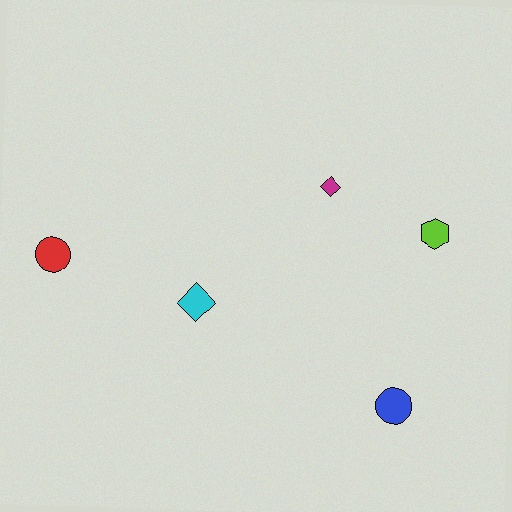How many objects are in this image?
There are 5 objects.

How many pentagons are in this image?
There are no pentagons.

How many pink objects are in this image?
There are no pink objects.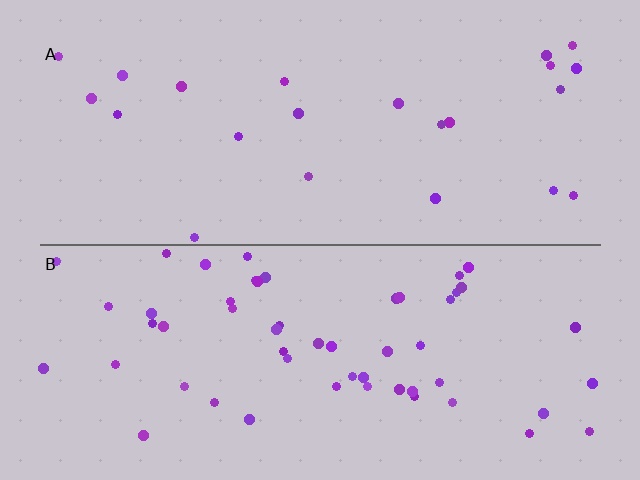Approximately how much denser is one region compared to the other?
Approximately 2.4× — region B over region A.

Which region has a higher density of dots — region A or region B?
B (the bottom).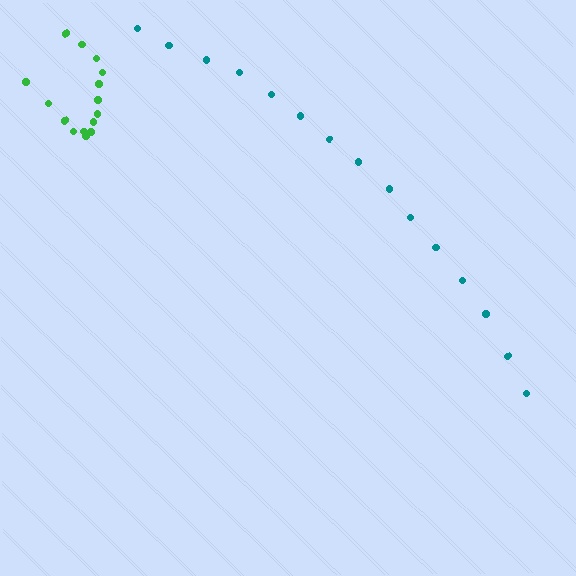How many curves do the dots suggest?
There are 2 distinct paths.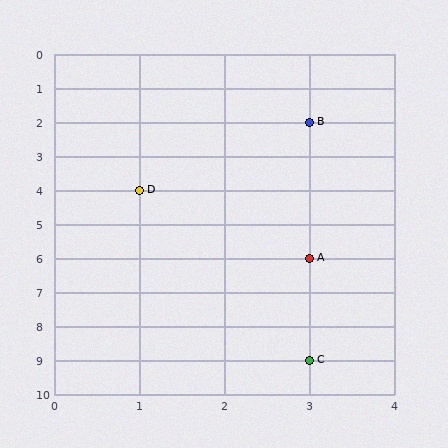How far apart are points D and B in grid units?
Points D and B are 2 columns and 2 rows apart (about 2.8 grid units diagonally).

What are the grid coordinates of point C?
Point C is at grid coordinates (3, 9).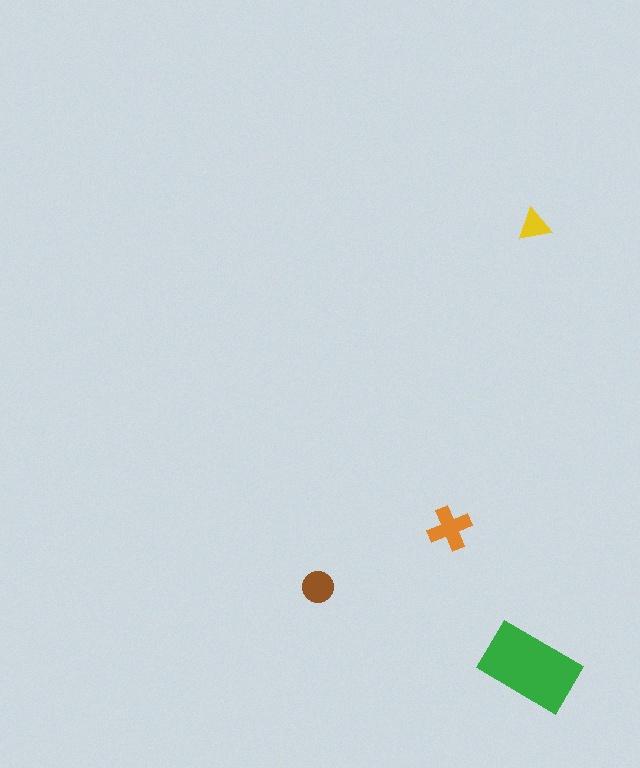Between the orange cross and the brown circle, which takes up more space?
The orange cross.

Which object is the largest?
The green rectangle.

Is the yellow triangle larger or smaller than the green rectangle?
Smaller.